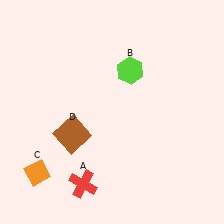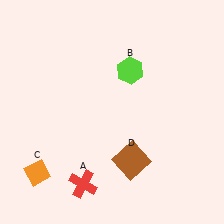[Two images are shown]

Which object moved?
The brown square (D) moved right.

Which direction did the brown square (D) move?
The brown square (D) moved right.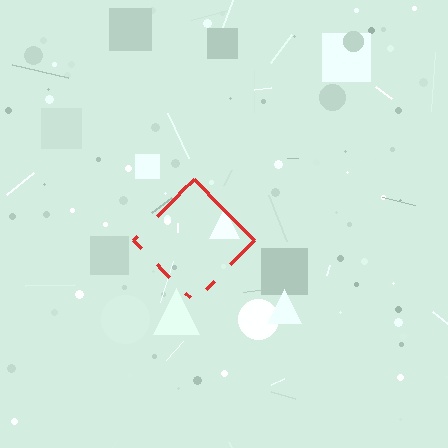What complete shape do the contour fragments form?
The contour fragments form a diamond.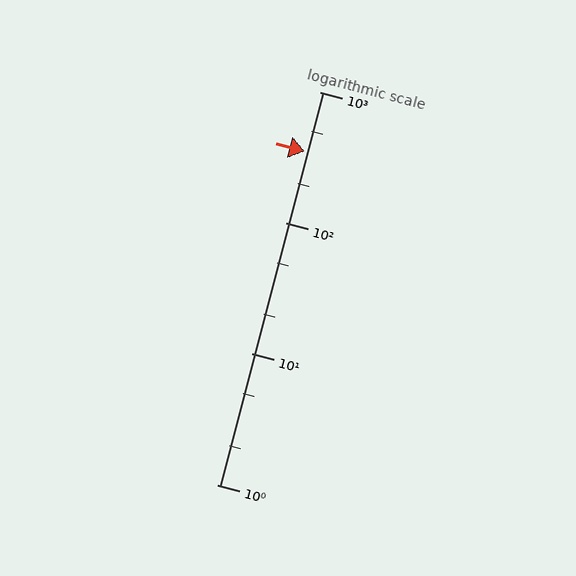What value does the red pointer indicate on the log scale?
The pointer indicates approximately 350.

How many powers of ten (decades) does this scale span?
The scale spans 3 decades, from 1 to 1000.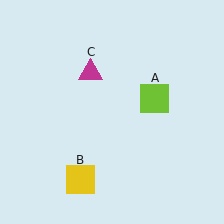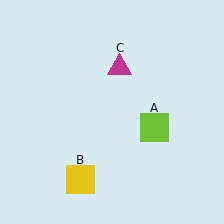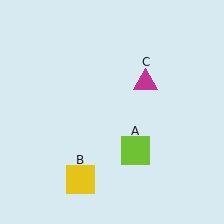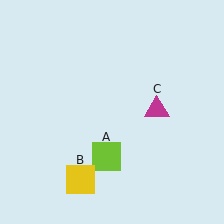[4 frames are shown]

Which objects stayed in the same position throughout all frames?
Yellow square (object B) remained stationary.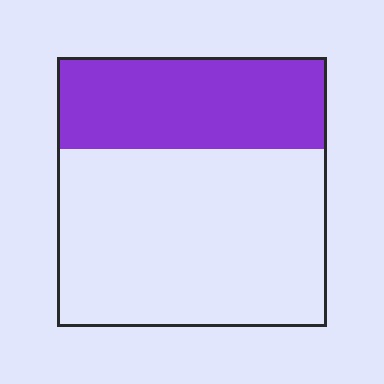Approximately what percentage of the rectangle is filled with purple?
Approximately 35%.